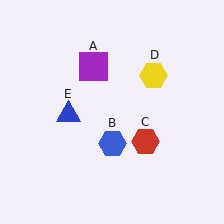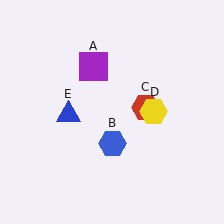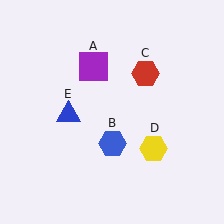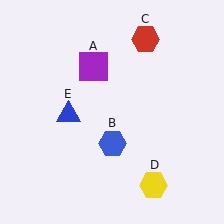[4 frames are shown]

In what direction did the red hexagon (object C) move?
The red hexagon (object C) moved up.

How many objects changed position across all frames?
2 objects changed position: red hexagon (object C), yellow hexagon (object D).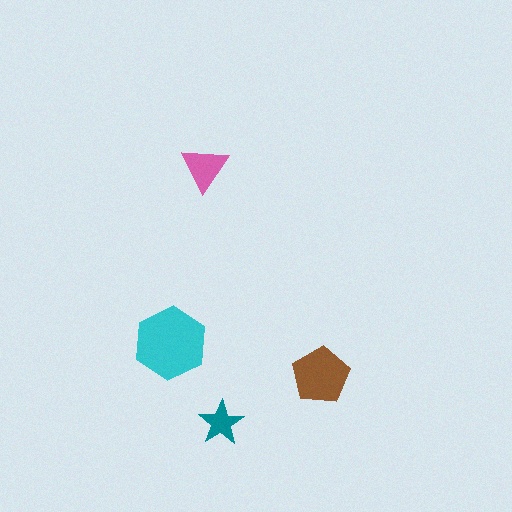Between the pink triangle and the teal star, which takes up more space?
The pink triangle.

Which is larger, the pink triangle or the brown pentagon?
The brown pentagon.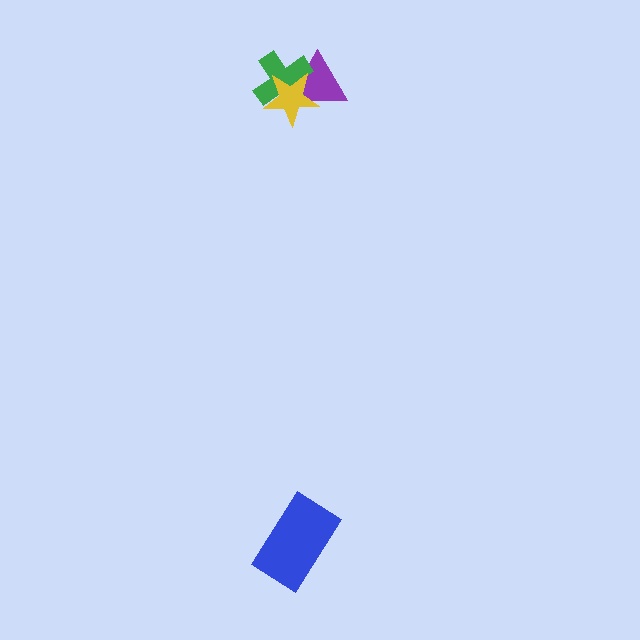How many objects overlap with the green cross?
2 objects overlap with the green cross.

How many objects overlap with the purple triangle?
2 objects overlap with the purple triangle.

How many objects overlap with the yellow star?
2 objects overlap with the yellow star.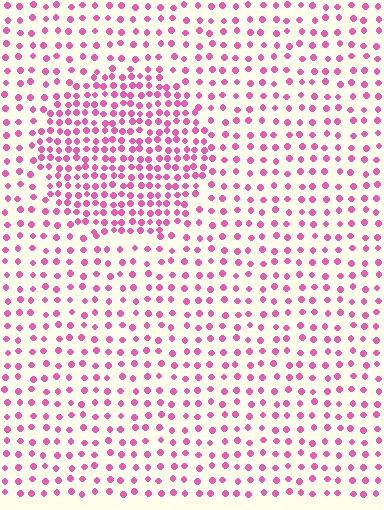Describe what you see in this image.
The image contains small pink elements arranged at two different densities. A circle-shaped region is visible where the elements are more densely packed than the surrounding area.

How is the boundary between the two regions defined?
The boundary is defined by a change in element density (approximately 2.0x ratio). All elements are the same color, size, and shape.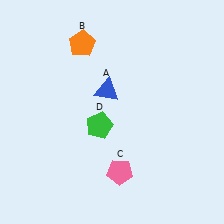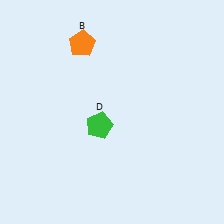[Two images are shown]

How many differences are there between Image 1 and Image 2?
There are 2 differences between the two images.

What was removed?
The pink pentagon (C), the blue triangle (A) were removed in Image 2.